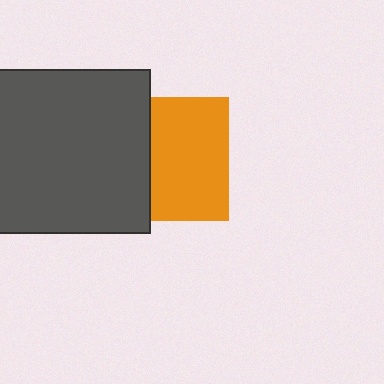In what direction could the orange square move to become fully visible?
The orange square could move right. That would shift it out from behind the dark gray square entirely.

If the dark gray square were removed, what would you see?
You would see the complete orange square.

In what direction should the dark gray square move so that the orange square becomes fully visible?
The dark gray square should move left. That is the shortest direction to clear the overlap and leave the orange square fully visible.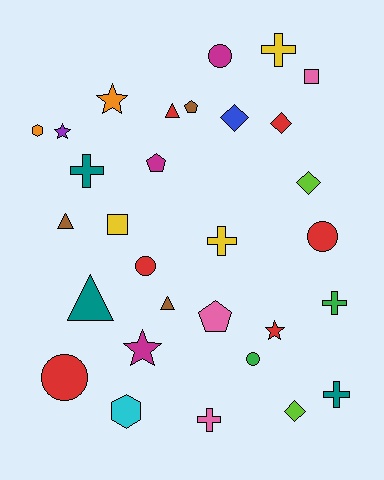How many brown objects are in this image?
There are 3 brown objects.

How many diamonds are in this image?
There are 4 diamonds.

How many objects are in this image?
There are 30 objects.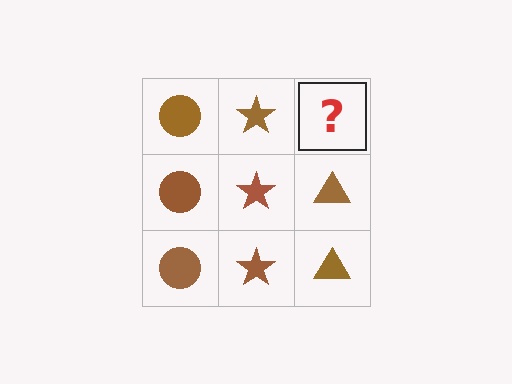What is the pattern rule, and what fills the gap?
The rule is that each column has a consistent shape. The gap should be filled with a brown triangle.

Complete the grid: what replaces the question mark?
The question mark should be replaced with a brown triangle.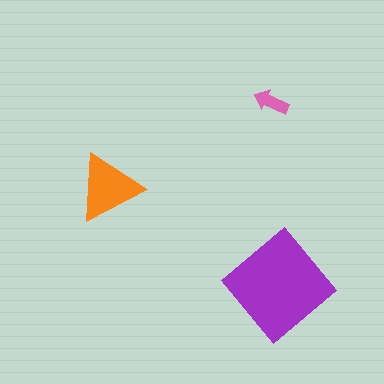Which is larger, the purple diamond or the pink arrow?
The purple diamond.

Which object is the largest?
The purple diamond.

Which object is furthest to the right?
The purple diamond is rightmost.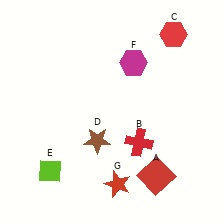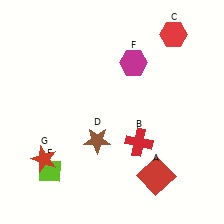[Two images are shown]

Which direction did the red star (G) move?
The red star (G) moved left.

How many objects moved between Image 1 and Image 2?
1 object moved between the two images.